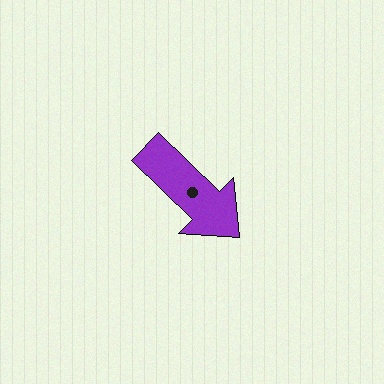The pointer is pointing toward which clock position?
Roughly 4 o'clock.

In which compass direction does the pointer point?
Southeast.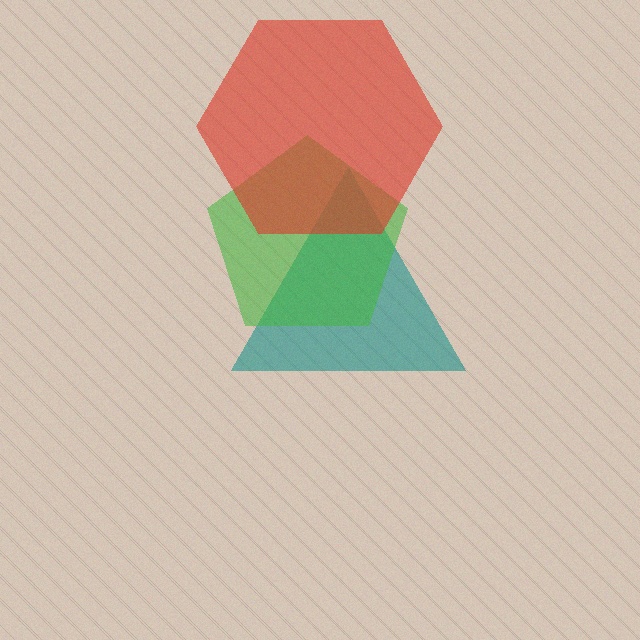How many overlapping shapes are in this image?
There are 3 overlapping shapes in the image.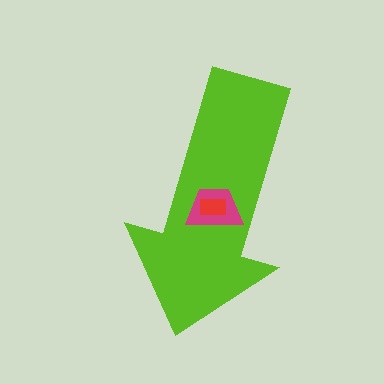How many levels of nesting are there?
3.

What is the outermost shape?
The lime arrow.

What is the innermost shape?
The red rectangle.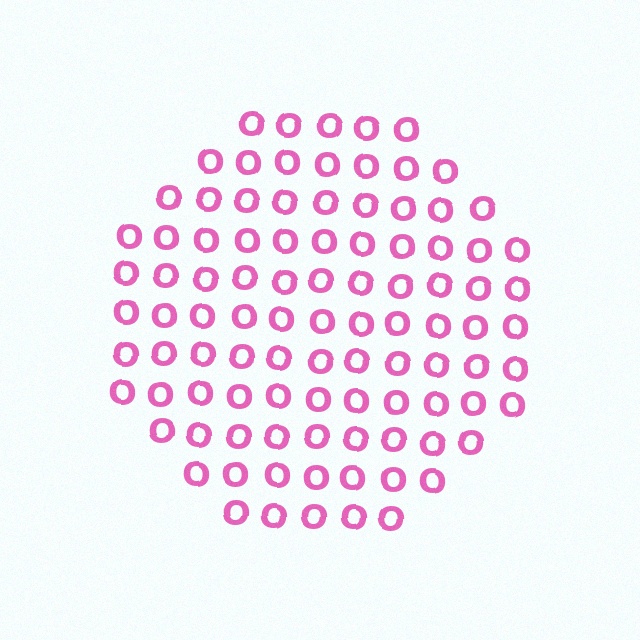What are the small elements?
The small elements are letter O's.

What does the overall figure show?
The overall figure shows a circle.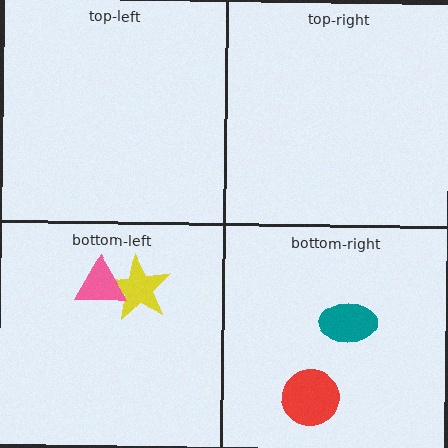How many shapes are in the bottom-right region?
2.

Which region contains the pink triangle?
The bottom-left region.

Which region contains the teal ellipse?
The bottom-right region.